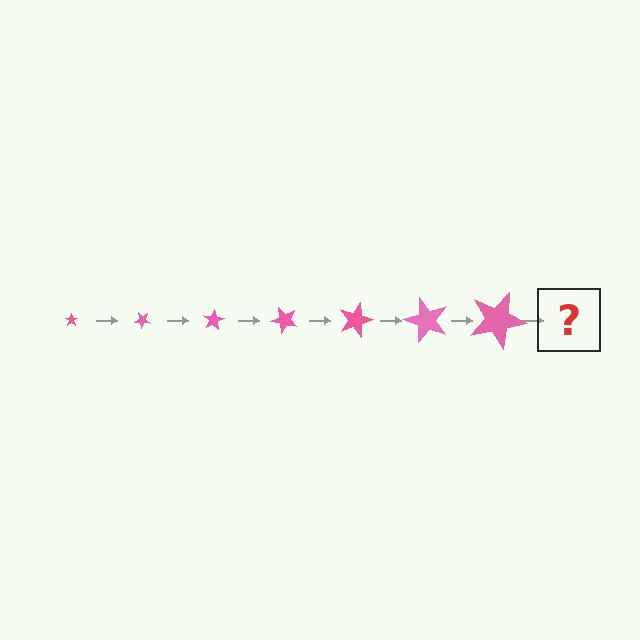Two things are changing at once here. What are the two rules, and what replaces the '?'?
The two rules are that the star grows larger each step and it rotates 40 degrees each step. The '?' should be a star, larger than the previous one and rotated 280 degrees from the start.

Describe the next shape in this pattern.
It should be a star, larger than the previous one and rotated 280 degrees from the start.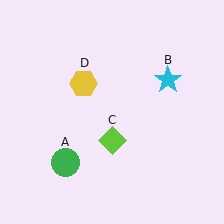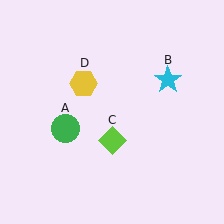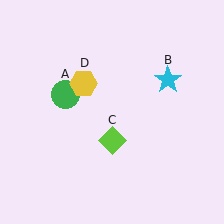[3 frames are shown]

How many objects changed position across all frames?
1 object changed position: green circle (object A).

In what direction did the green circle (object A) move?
The green circle (object A) moved up.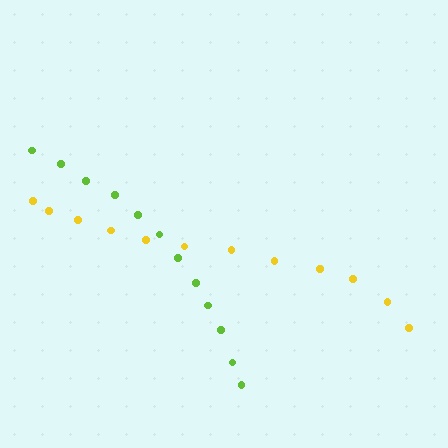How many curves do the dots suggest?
There are 2 distinct paths.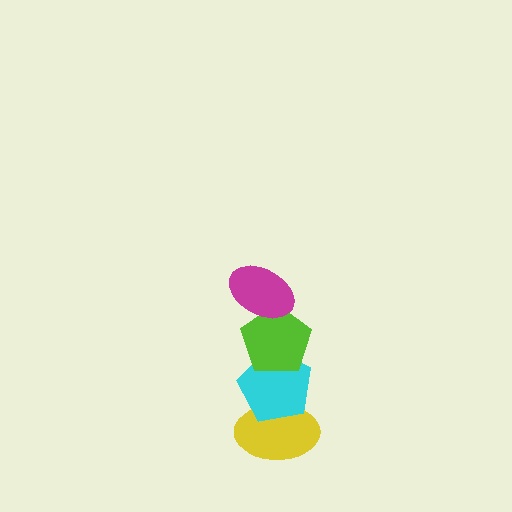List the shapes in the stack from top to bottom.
From top to bottom: the magenta ellipse, the lime pentagon, the cyan pentagon, the yellow ellipse.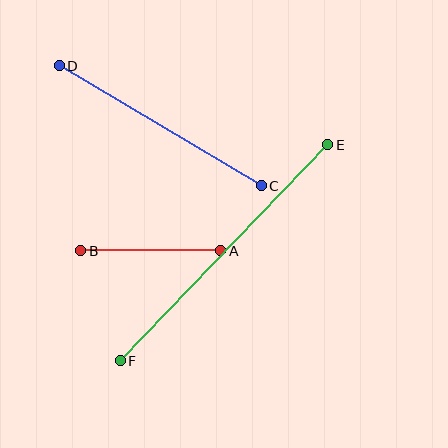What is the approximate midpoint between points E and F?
The midpoint is at approximately (224, 253) pixels.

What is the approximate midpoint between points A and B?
The midpoint is at approximately (151, 251) pixels.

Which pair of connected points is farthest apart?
Points E and F are farthest apart.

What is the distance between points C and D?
The distance is approximately 234 pixels.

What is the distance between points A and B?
The distance is approximately 140 pixels.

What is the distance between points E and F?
The distance is approximately 299 pixels.